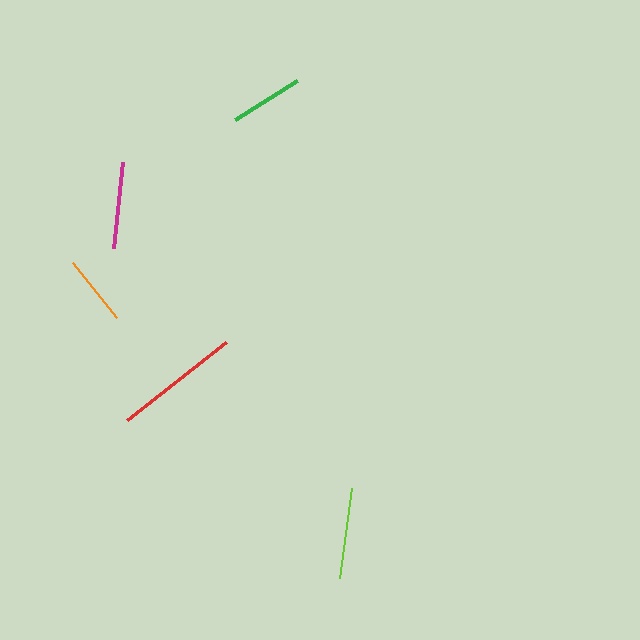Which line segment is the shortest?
The orange line is the shortest at approximately 71 pixels.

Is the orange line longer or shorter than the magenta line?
The magenta line is longer than the orange line.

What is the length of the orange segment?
The orange segment is approximately 71 pixels long.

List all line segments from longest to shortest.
From longest to shortest: red, lime, magenta, green, orange.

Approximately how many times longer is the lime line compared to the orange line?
The lime line is approximately 1.3 times the length of the orange line.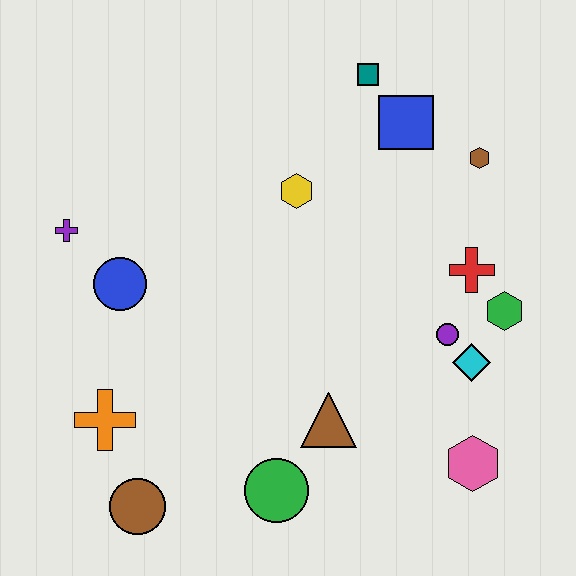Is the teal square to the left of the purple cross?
No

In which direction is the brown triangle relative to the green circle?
The brown triangle is above the green circle.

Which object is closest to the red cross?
The green hexagon is closest to the red cross.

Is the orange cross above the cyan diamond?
No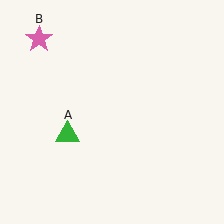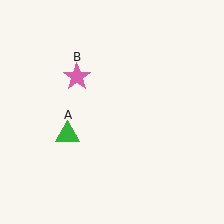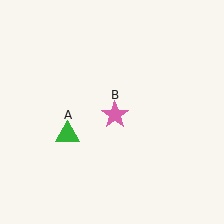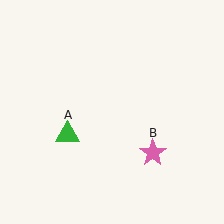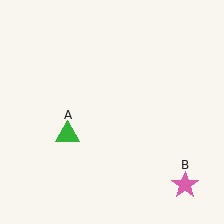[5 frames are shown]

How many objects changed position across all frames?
1 object changed position: pink star (object B).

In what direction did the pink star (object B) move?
The pink star (object B) moved down and to the right.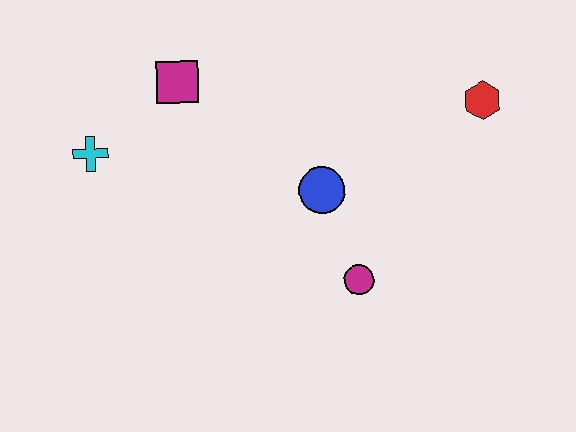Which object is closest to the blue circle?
The magenta circle is closest to the blue circle.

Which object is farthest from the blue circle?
The cyan cross is farthest from the blue circle.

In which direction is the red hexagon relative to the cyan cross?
The red hexagon is to the right of the cyan cross.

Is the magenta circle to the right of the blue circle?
Yes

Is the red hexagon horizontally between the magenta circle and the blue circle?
No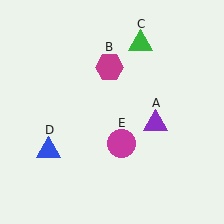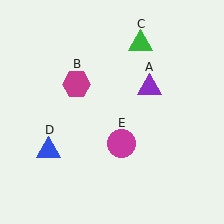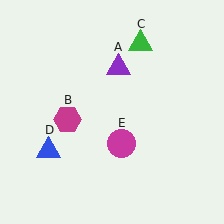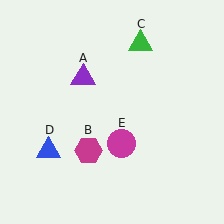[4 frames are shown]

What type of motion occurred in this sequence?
The purple triangle (object A), magenta hexagon (object B) rotated counterclockwise around the center of the scene.